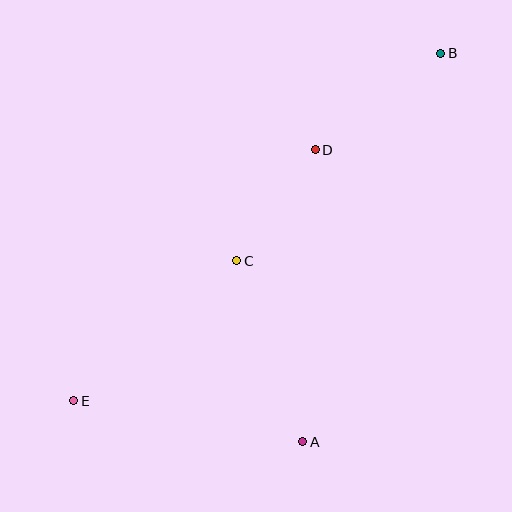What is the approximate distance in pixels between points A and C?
The distance between A and C is approximately 192 pixels.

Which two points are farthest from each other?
Points B and E are farthest from each other.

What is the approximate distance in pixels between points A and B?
The distance between A and B is approximately 412 pixels.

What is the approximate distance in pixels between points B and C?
The distance between B and C is approximately 291 pixels.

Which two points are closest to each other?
Points C and D are closest to each other.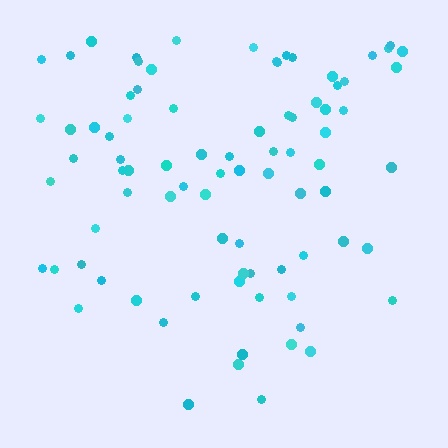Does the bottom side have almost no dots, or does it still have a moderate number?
Still a moderate number, just noticeably fewer than the top.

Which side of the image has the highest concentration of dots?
The top.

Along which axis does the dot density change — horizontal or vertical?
Vertical.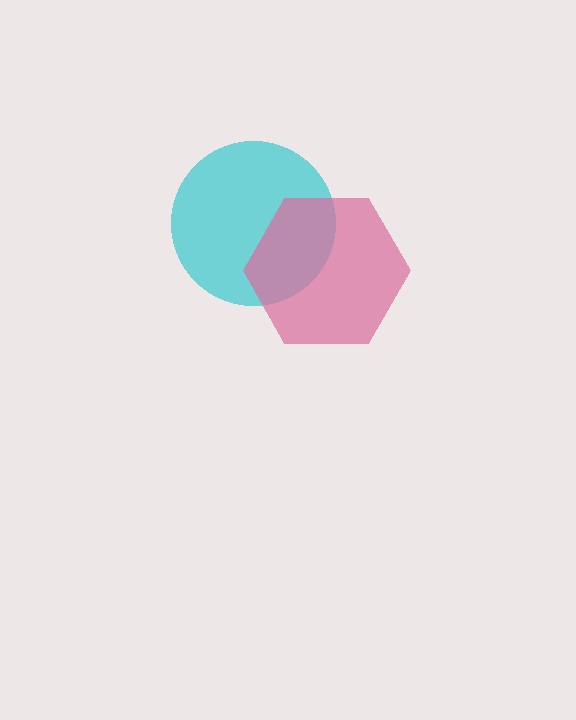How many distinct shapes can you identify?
There are 2 distinct shapes: a cyan circle, a pink hexagon.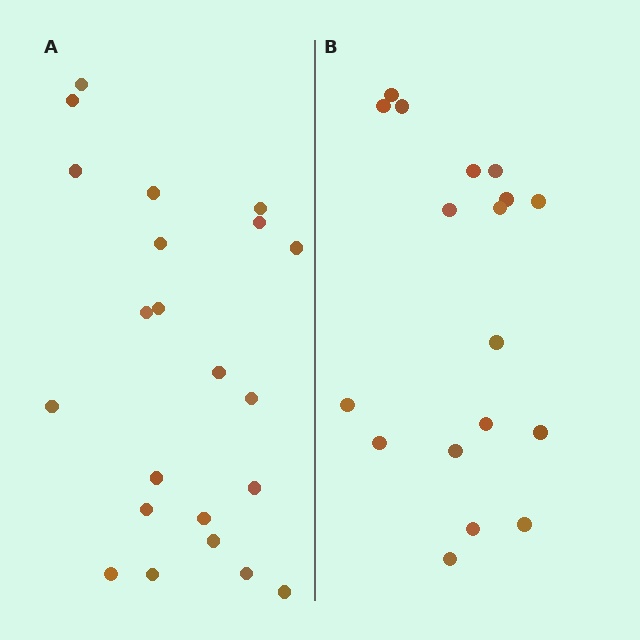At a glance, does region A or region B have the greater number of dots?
Region A (the left region) has more dots.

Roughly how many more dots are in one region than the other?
Region A has about 4 more dots than region B.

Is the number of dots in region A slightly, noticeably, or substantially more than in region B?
Region A has only slightly more — the two regions are fairly close. The ratio is roughly 1.2 to 1.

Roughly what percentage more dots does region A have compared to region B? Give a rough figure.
About 20% more.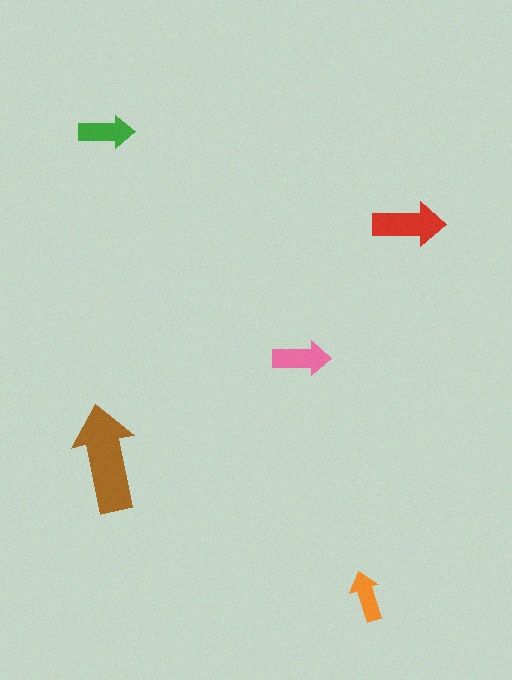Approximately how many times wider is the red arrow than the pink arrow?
About 1.5 times wider.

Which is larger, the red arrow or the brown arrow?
The brown one.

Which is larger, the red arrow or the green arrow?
The red one.